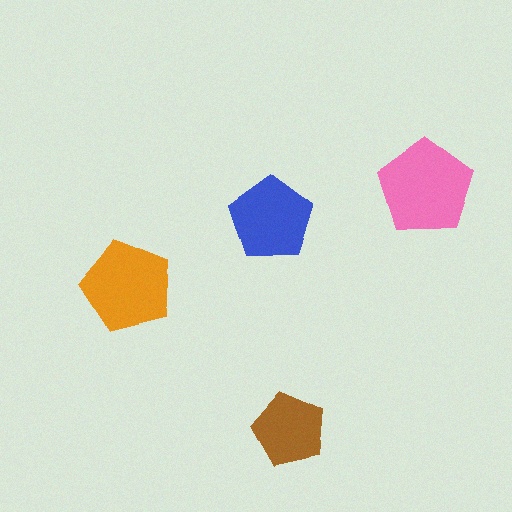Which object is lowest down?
The brown pentagon is bottommost.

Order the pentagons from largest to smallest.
the pink one, the orange one, the blue one, the brown one.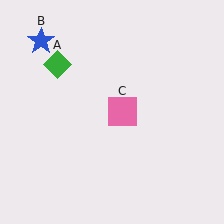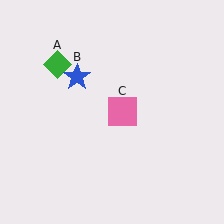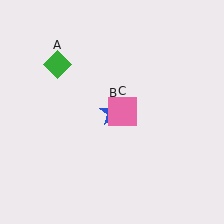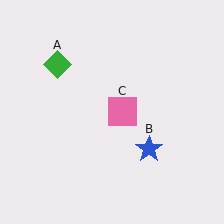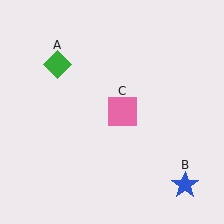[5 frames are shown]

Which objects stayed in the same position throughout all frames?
Green diamond (object A) and pink square (object C) remained stationary.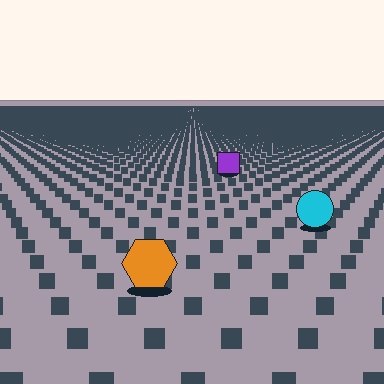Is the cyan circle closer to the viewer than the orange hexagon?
No. The orange hexagon is closer — you can tell from the texture gradient: the ground texture is coarser near it.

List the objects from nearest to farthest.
From nearest to farthest: the orange hexagon, the cyan circle, the purple square.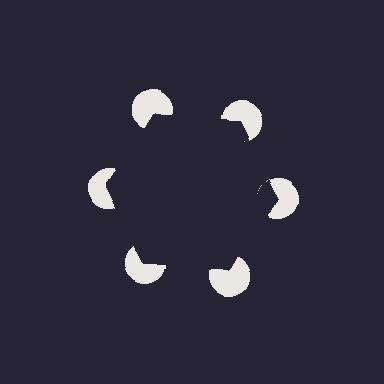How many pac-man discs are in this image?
There are 6 — one at each vertex of the illusory hexagon.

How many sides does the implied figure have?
6 sides.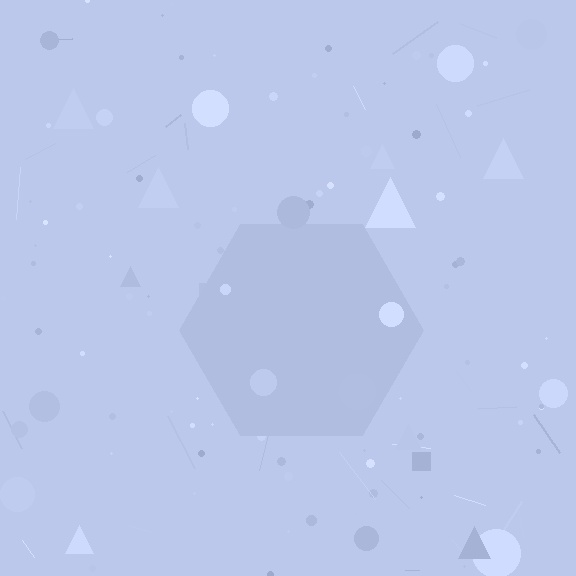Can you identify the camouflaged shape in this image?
The camouflaged shape is a hexagon.